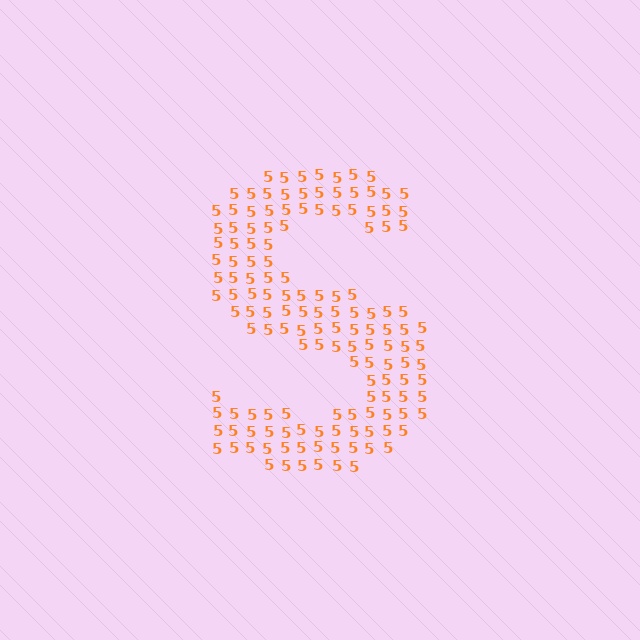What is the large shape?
The large shape is the letter S.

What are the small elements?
The small elements are digit 5's.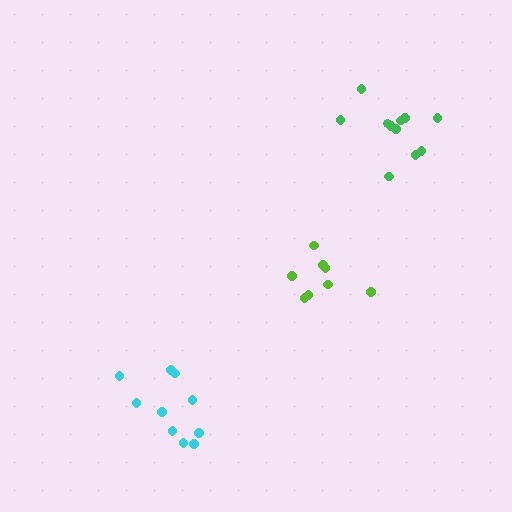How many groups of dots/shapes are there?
There are 3 groups.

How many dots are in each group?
Group 1: 8 dots, Group 2: 10 dots, Group 3: 11 dots (29 total).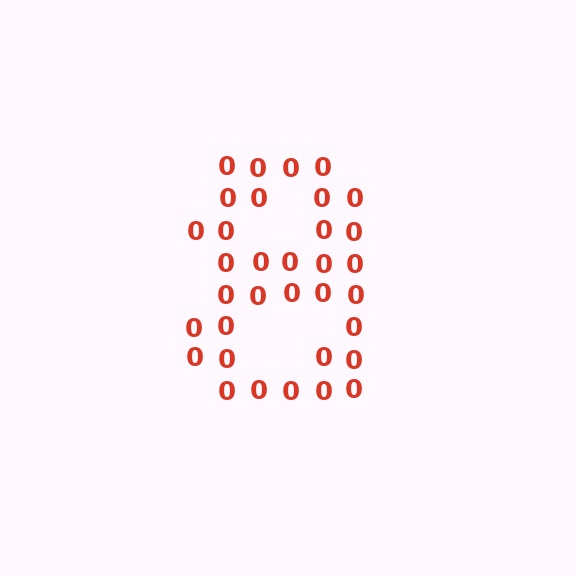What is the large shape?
The large shape is the digit 8.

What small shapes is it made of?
It is made of small digit 0's.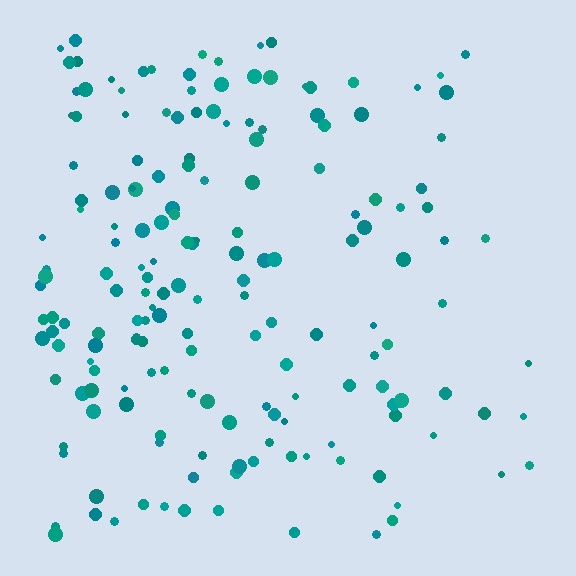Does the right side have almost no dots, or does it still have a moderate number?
Still a moderate number, just noticeably fewer than the left.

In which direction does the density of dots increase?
From right to left, with the left side densest.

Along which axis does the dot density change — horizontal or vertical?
Horizontal.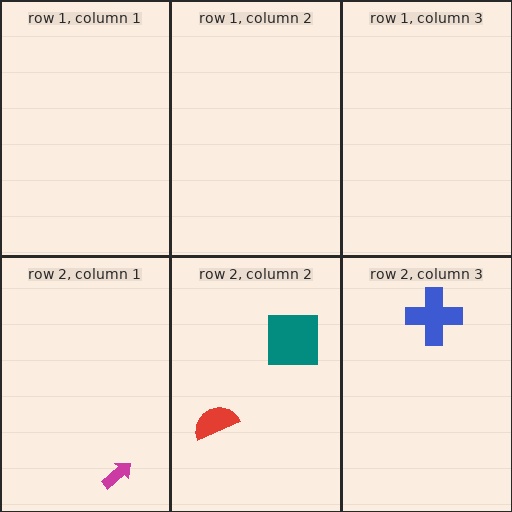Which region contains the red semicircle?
The row 2, column 2 region.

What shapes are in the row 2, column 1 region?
The magenta arrow.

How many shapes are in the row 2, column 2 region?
2.